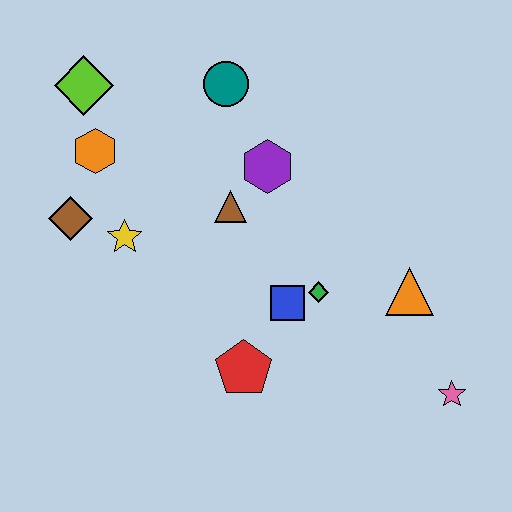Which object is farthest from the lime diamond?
The pink star is farthest from the lime diamond.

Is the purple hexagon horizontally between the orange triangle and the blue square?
No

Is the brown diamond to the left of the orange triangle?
Yes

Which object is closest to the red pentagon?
The blue square is closest to the red pentagon.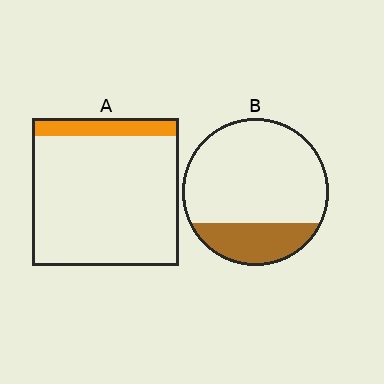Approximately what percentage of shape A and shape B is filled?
A is approximately 10% and B is approximately 25%.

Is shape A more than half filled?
No.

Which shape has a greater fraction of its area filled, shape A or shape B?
Shape B.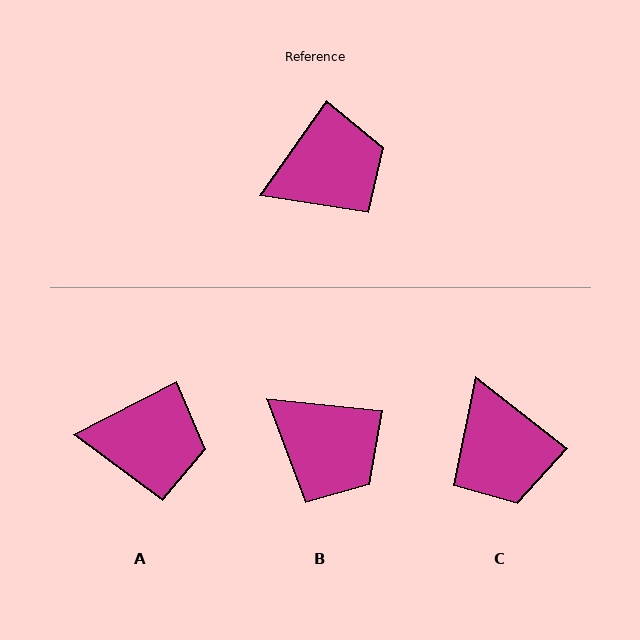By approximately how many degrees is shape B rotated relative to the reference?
Approximately 61 degrees clockwise.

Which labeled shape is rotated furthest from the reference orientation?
C, about 93 degrees away.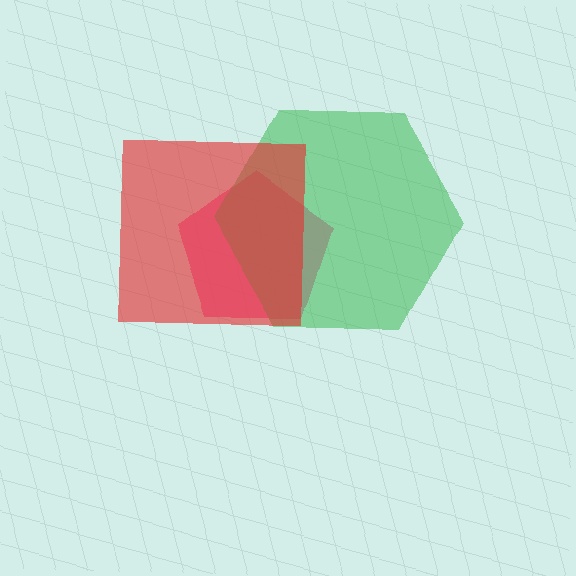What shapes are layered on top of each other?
The layered shapes are: a pink pentagon, a green hexagon, a red square.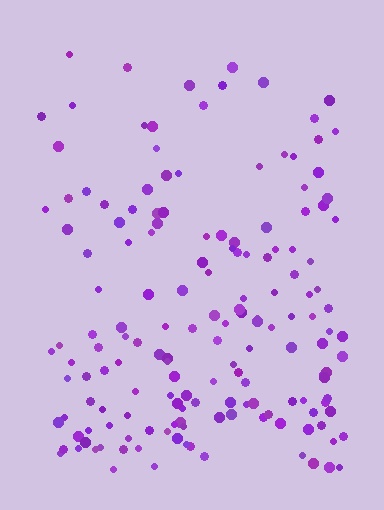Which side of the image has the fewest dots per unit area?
The top.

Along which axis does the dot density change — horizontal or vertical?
Vertical.